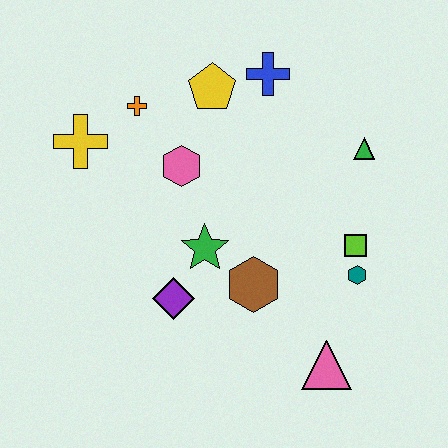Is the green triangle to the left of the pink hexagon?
No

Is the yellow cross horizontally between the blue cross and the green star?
No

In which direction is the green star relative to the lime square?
The green star is to the left of the lime square.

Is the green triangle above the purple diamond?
Yes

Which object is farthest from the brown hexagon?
The yellow cross is farthest from the brown hexagon.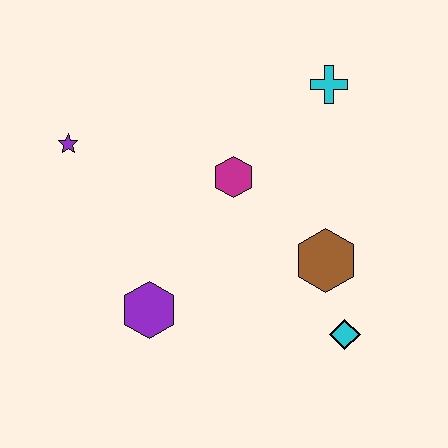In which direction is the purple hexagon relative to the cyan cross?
The purple hexagon is below the cyan cross.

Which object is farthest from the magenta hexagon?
The cyan diamond is farthest from the magenta hexagon.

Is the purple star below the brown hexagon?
No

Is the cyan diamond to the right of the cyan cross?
Yes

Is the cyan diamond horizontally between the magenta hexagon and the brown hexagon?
No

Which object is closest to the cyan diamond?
The brown hexagon is closest to the cyan diamond.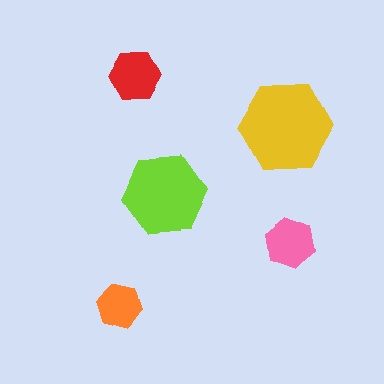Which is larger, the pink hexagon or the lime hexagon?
The lime one.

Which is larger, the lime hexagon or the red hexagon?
The lime one.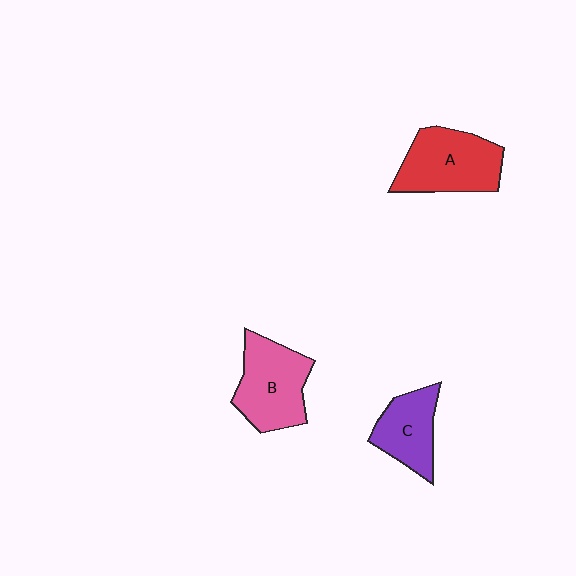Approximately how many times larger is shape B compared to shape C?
Approximately 1.4 times.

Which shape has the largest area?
Shape A (red).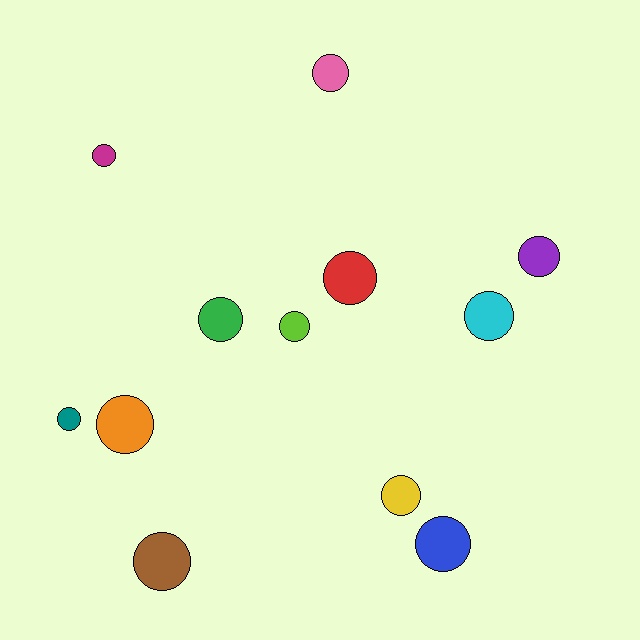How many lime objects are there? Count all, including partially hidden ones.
There is 1 lime object.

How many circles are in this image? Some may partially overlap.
There are 12 circles.